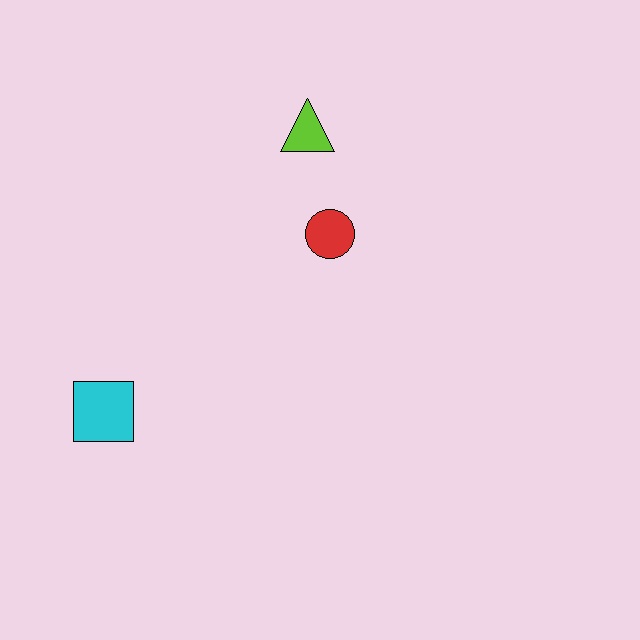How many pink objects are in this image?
There are no pink objects.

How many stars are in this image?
There are no stars.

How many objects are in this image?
There are 3 objects.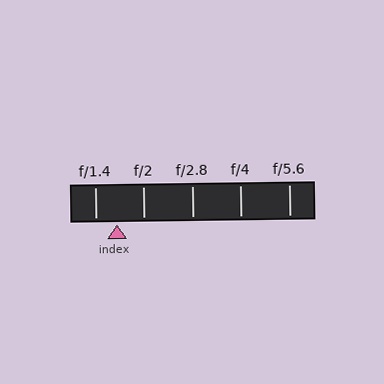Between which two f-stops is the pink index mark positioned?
The index mark is between f/1.4 and f/2.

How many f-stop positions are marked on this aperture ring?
There are 5 f-stop positions marked.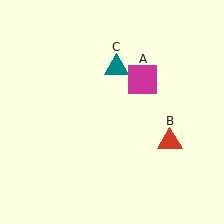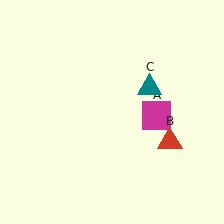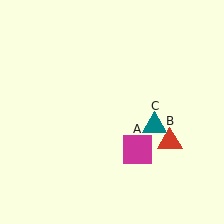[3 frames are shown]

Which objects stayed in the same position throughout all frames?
Red triangle (object B) remained stationary.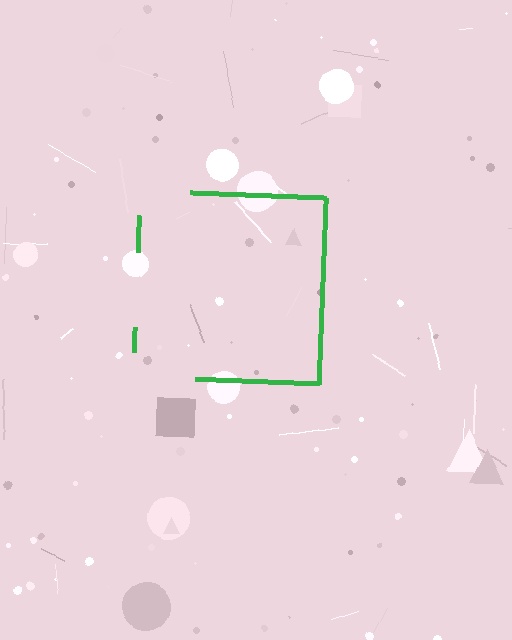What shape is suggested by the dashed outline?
The dashed outline suggests a square.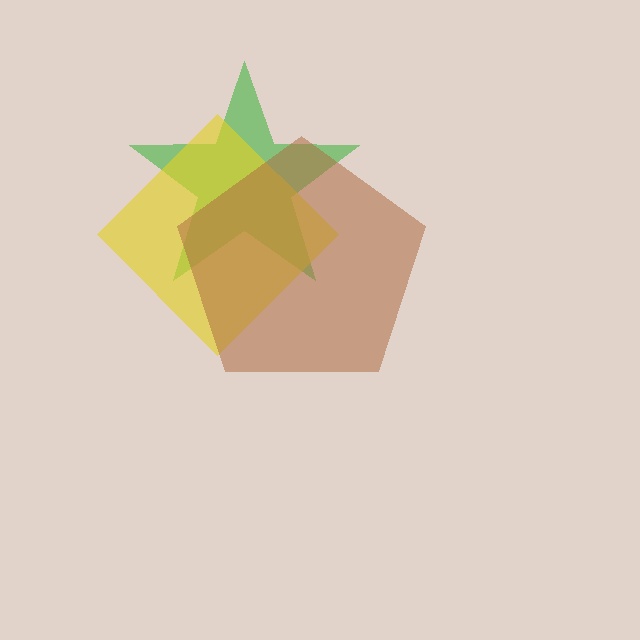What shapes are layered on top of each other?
The layered shapes are: a green star, a yellow diamond, a brown pentagon.